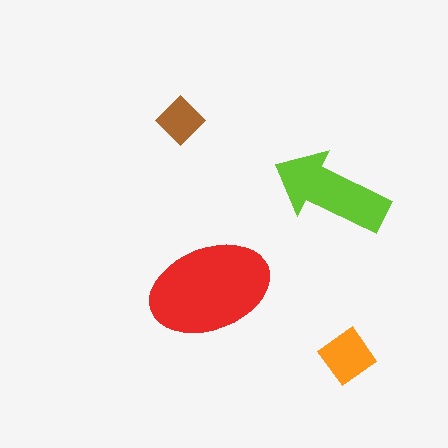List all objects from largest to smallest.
The red ellipse, the lime arrow, the orange diamond, the brown diamond.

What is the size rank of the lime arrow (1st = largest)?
2nd.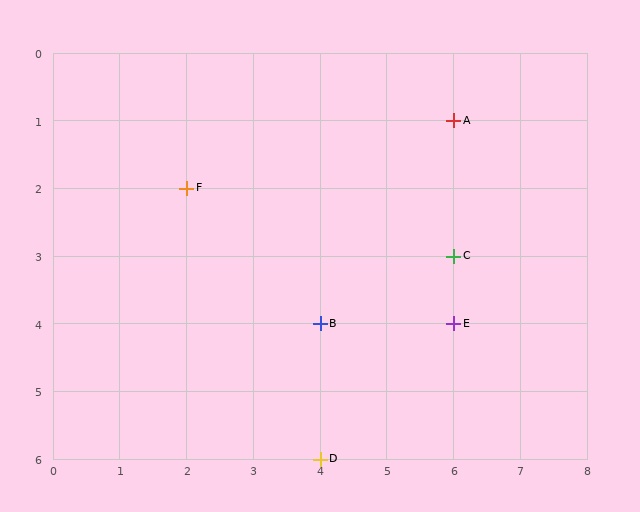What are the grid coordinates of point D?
Point D is at grid coordinates (4, 6).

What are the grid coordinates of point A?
Point A is at grid coordinates (6, 1).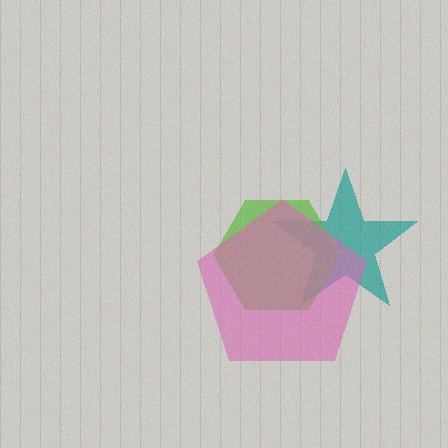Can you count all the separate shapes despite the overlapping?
Yes, there are 3 separate shapes.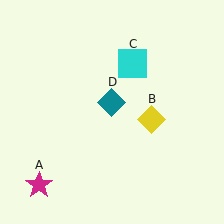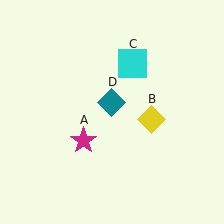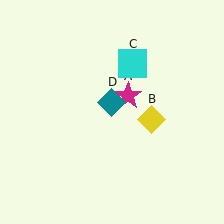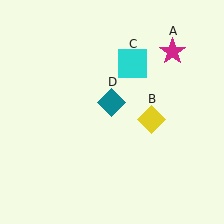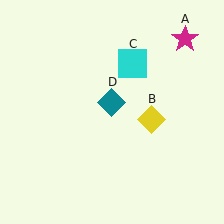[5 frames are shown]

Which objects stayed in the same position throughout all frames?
Yellow diamond (object B) and cyan square (object C) and teal diamond (object D) remained stationary.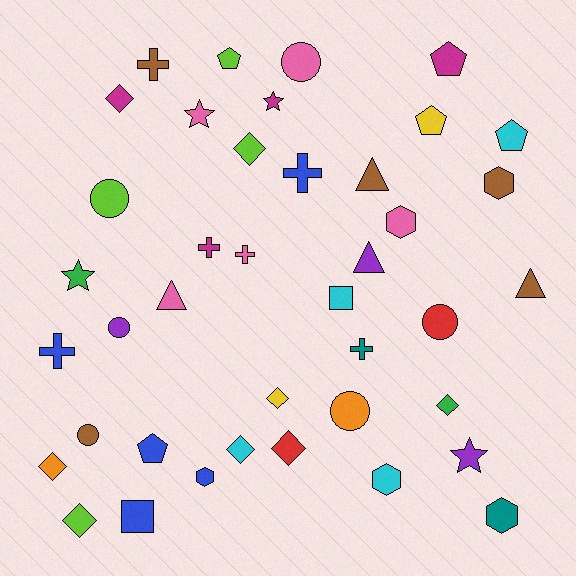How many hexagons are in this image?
There are 5 hexagons.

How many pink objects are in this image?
There are 5 pink objects.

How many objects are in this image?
There are 40 objects.